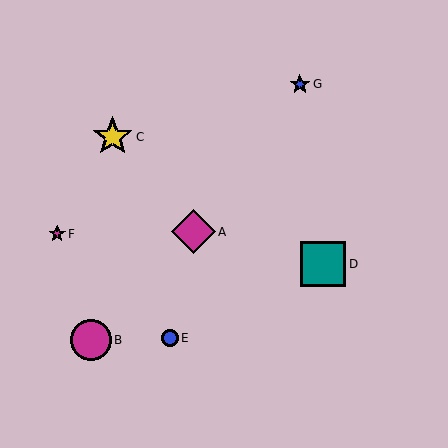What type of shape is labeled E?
Shape E is a blue circle.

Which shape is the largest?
The teal square (labeled D) is the largest.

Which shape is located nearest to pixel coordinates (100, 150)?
The yellow star (labeled C) at (113, 137) is nearest to that location.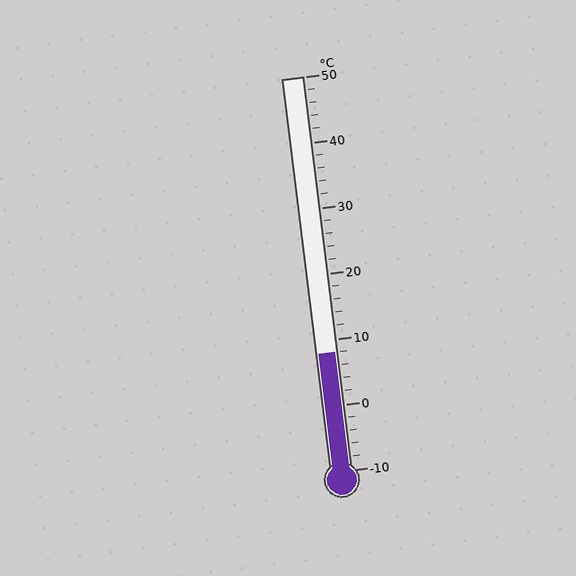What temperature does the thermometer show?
The thermometer shows approximately 8°C.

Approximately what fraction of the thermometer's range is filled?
The thermometer is filled to approximately 30% of its range.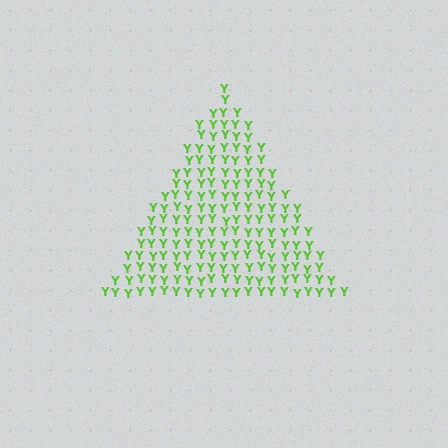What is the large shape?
The large shape is a triangle.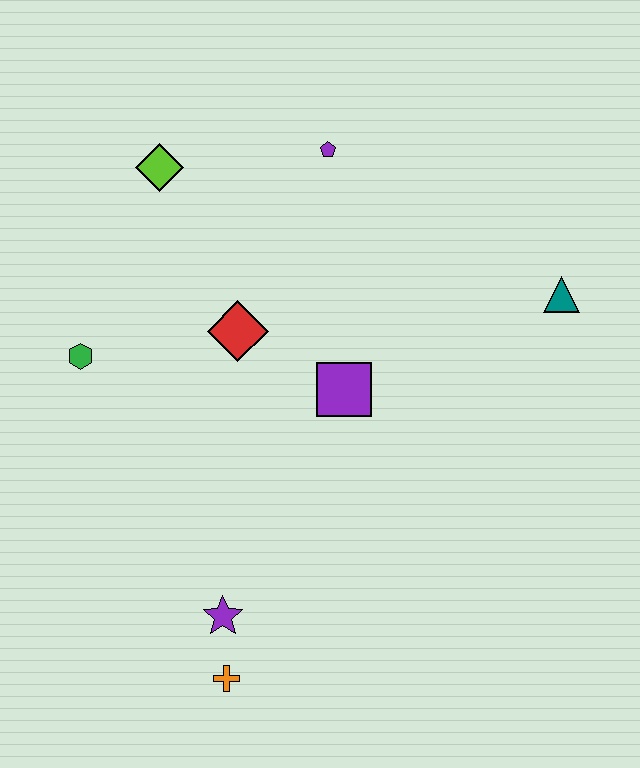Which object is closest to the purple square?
The red diamond is closest to the purple square.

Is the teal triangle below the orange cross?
No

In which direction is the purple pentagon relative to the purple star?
The purple pentagon is above the purple star.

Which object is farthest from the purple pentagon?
The orange cross is farthest from the purple pentagon.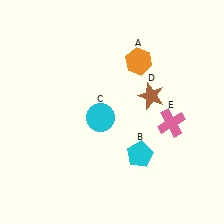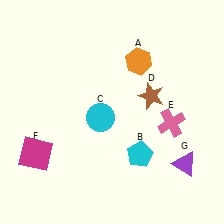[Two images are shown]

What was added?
A magenta square (F), a purple triangle (G) were added in Image 2.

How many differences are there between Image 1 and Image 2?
There are 2 differences between the two images.